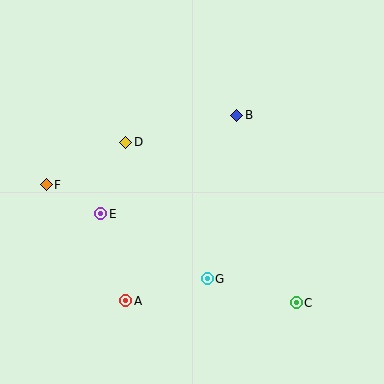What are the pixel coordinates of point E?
Point E is at (101, 214).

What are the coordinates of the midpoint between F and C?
The midpoint between F and C is at (171, 244).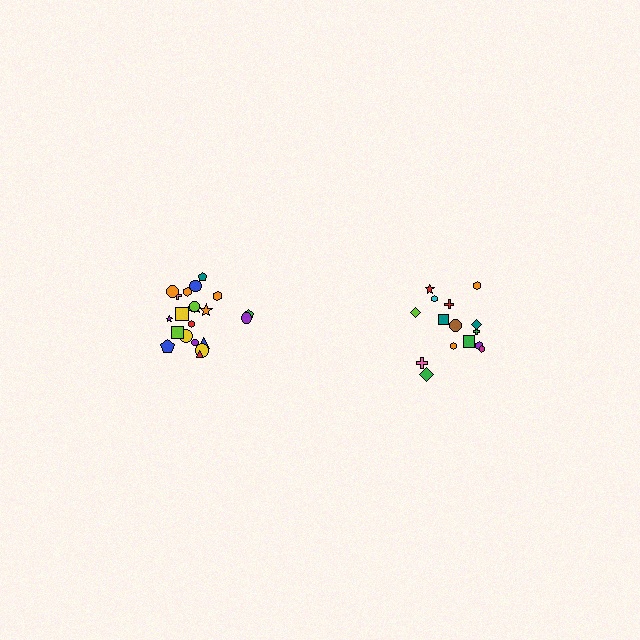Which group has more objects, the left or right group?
The left group.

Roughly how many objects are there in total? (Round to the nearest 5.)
Roughly 35 objects in total.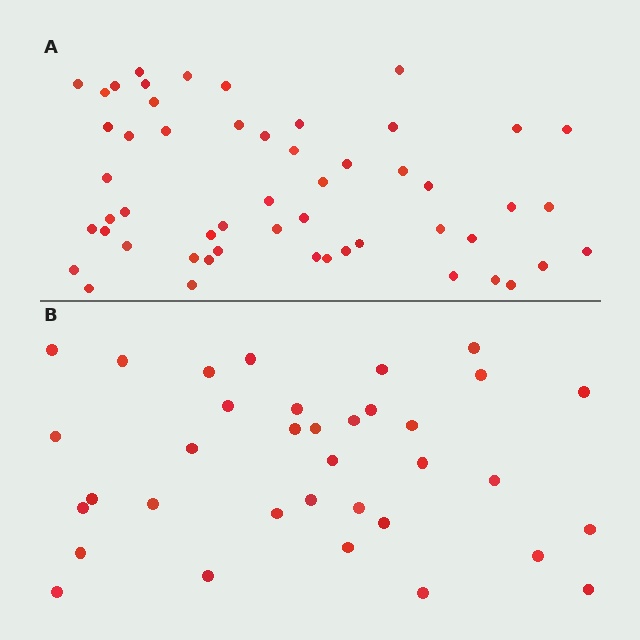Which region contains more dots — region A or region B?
Region A (the top region) has more dots.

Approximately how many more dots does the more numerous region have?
Region A has approximately 20 more dots than region B.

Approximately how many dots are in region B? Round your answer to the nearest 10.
About 40 dots. (The exact count is 35, which rounds to 40.)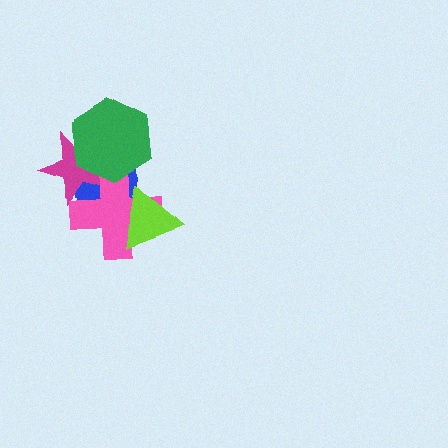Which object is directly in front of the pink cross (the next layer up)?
The lime triangle is directly in front of the pink cross.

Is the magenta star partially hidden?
Yes, it is partially covered by another shape.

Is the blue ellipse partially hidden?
Yes, it is partially covered by another shape.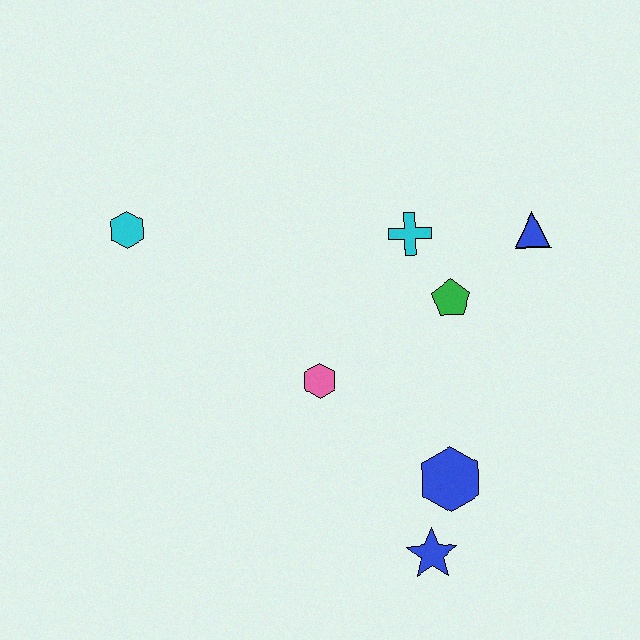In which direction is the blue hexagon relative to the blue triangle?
The blue hexagon is below the blue triangle.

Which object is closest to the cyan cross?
The green pentagon is closest to the cyan cross.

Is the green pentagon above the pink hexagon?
Yes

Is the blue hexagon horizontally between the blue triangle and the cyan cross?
Yes